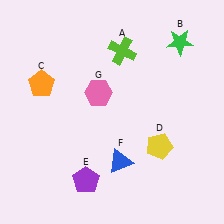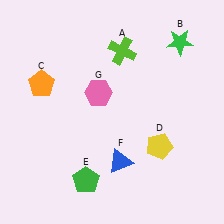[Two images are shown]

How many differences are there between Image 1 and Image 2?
There is 1 difference between the two images.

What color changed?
The pentagon (E) changed from purple in Image 1 to green in Image 2.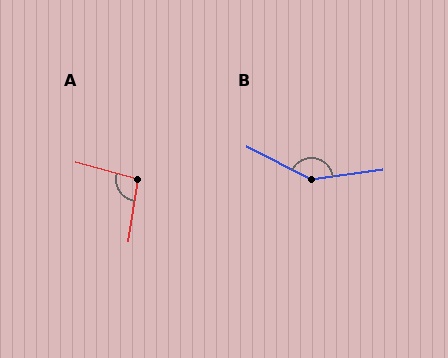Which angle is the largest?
B, at approximately 146 degrees.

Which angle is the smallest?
A, at approximately 96 degrees.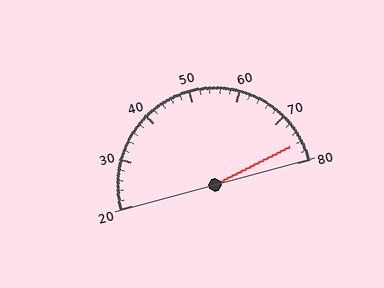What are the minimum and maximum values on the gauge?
The gauge ranges from 20 to 80.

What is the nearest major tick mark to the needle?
The nearest major tick mark is 80.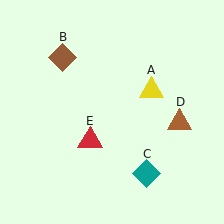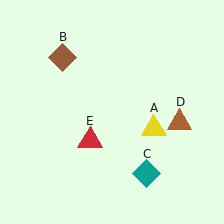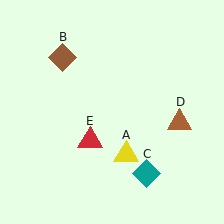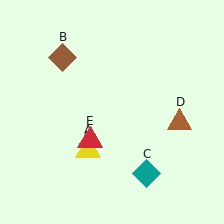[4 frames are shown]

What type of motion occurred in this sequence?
The yellow triangle (object A) rotated clockwise around the center of the scene.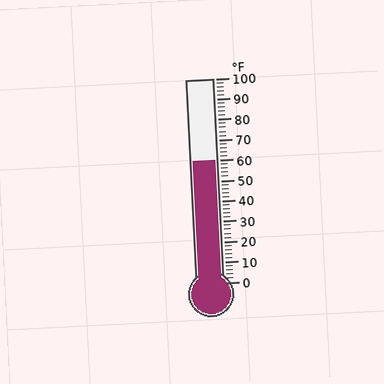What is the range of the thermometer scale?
The thermometer scale ranges from 0°F to 100°F.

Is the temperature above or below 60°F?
The temperature is at 60°F.